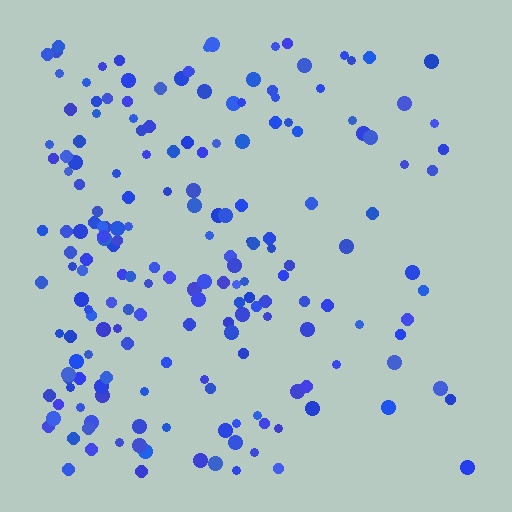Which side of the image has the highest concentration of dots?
The left.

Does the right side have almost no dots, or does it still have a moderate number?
Still a moderate number, just noticeably fewer than the left.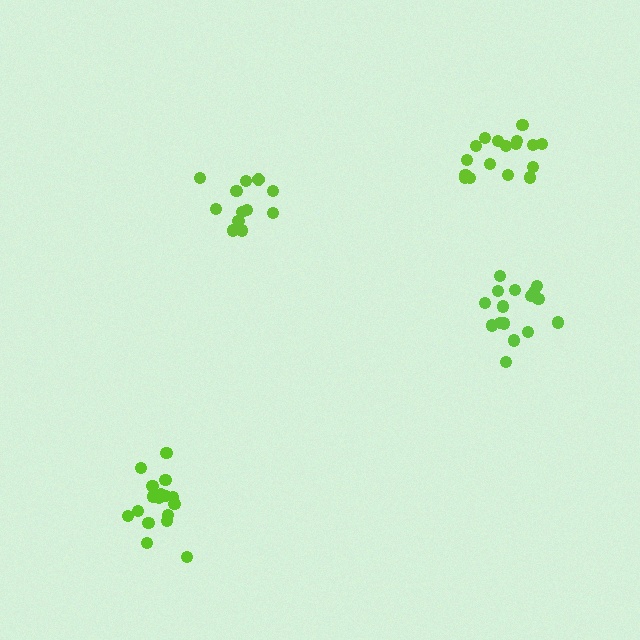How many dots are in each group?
Group 1: 18 dots, Group 2: 12 dots, Group 3: 17 dots, Group 4: 16 dots (63 total).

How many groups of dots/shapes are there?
There are 4 groups.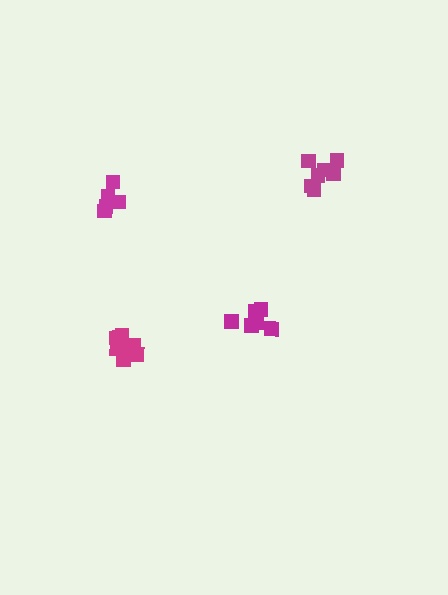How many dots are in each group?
Group 1: 6 dots, Group 2: 11 dots, Group 3: 7 dots, Group 4: 5 dots (29 total).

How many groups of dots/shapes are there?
There are 4 groups.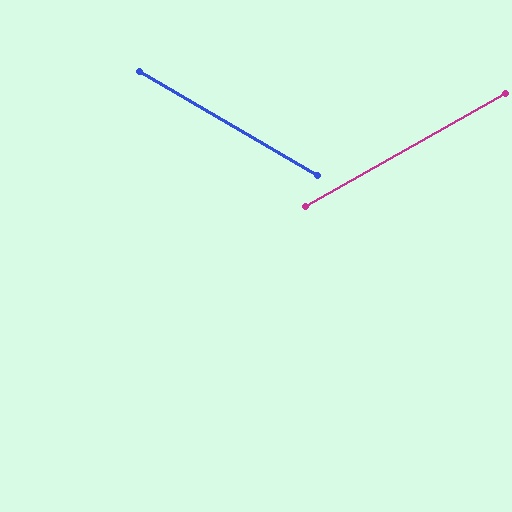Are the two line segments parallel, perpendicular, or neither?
Neither parallel nor perpendicular — they differ by about 59°.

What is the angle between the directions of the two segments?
Approximately 59 degrees.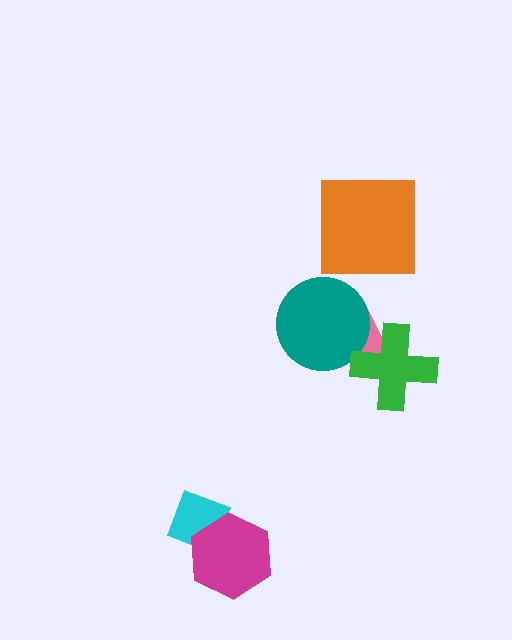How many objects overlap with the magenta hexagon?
1 object overlaps with the magenta hexagon.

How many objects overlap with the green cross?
1 object overlaps with the green cross.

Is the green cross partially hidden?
No, no other shape covers it.